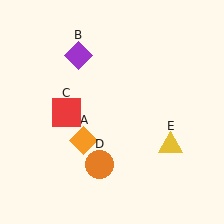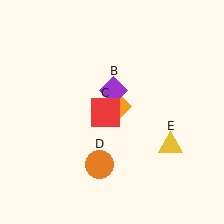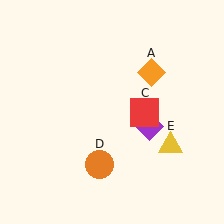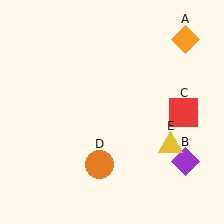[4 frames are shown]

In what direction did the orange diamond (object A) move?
The orange diamond (object A) moved up and to the right.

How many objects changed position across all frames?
3 objects changed position: orange diamond (object A), purple diamond (object B), red square (object C).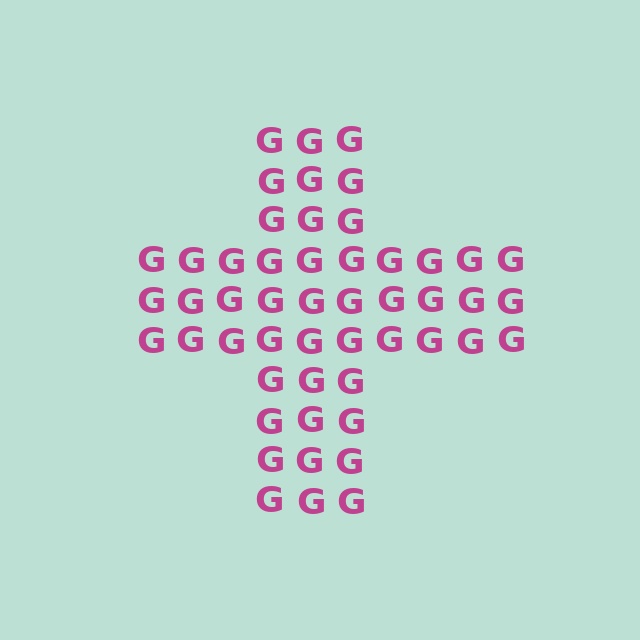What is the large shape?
The large shape is a cross.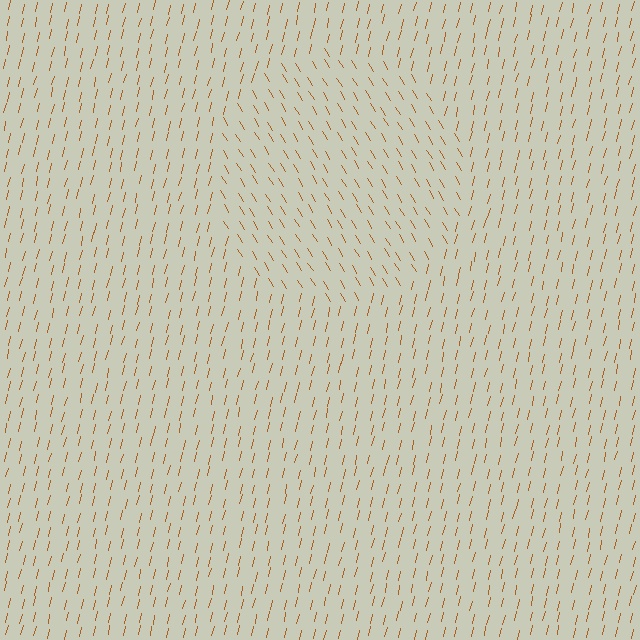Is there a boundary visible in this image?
Yes, there is a texture boundary formed by a change in line orientation.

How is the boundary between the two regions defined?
The boundary is defined purely by a change in line orientation (approximately 45 degrees difference). All lines are the same color and thickness.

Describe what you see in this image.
The image is filled with small brown line segments. A circle region in the image has lines oriented differently from the surrounding lines, creating a visible texture boundary.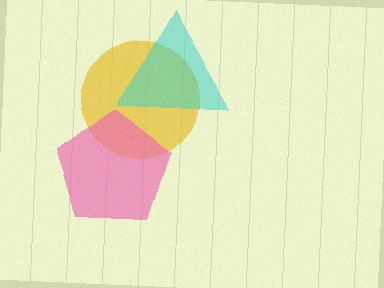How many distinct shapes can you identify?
There are 3 distinct shapes: a yellow circle, a pink pentagon, a cyan triangle.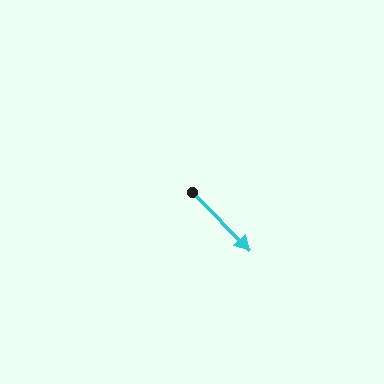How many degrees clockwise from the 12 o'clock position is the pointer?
Approximately 135 degrees.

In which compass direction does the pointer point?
Southeast.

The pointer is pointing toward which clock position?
Roughly 5 o'clock.